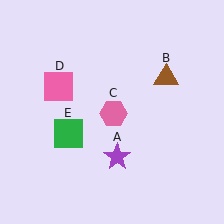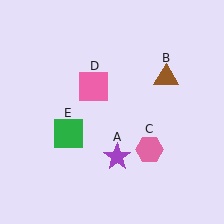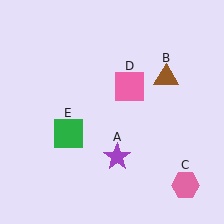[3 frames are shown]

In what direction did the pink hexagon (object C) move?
The pink hexagon (object C) moved down and to the right.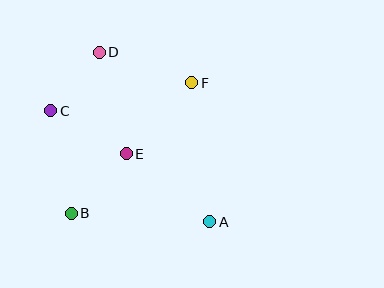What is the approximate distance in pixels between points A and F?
The distance between A and F is approximately 140 pixels.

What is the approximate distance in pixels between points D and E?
The distance between D and E is approximately 105 pixels.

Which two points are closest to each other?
Points C and D are closest to each other.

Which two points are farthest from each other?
Points A and D are farthest from each other.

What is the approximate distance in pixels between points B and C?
The distance between B and C is approximately 105 pixels.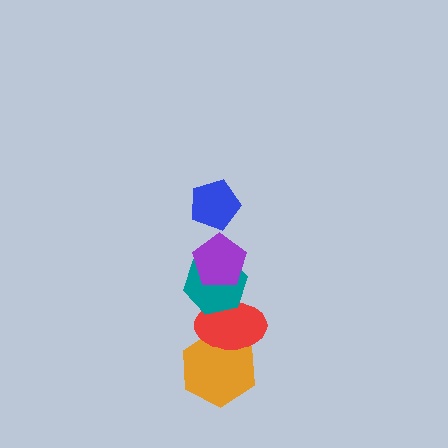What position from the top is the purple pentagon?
The purple pentagon is 2nd from the top.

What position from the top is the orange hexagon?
The orange hexagon is 5th from the top.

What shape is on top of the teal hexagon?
The purple pentagon is on top of the teal hexagon.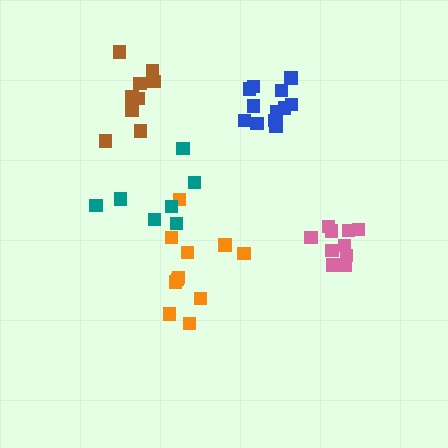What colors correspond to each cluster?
The clusters are colored: pink, orange, teal, blue, brown.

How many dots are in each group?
Group 1: 10 dots, Group 2: 11 dots, Group 3: 7 dots, Group 4: 12 dots, Group 5: 9 dots (49 total).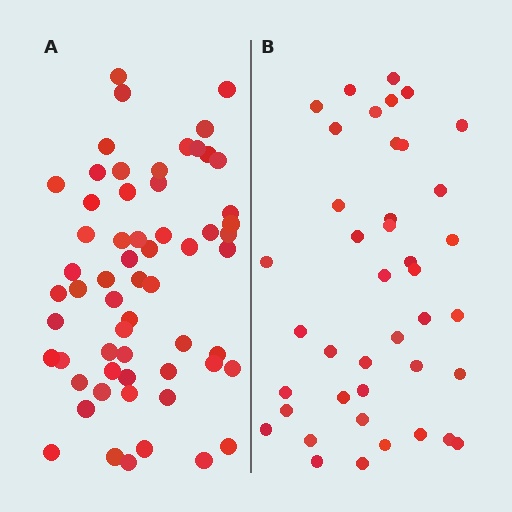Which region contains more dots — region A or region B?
Region A (the left region) has more dots.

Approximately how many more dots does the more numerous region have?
Region A has approximately 20 more dots than region B.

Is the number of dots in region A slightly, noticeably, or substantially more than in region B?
Region A has substantially more. The ratio is roughly 1.5 to 1.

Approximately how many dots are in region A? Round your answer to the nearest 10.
About 60 dots.